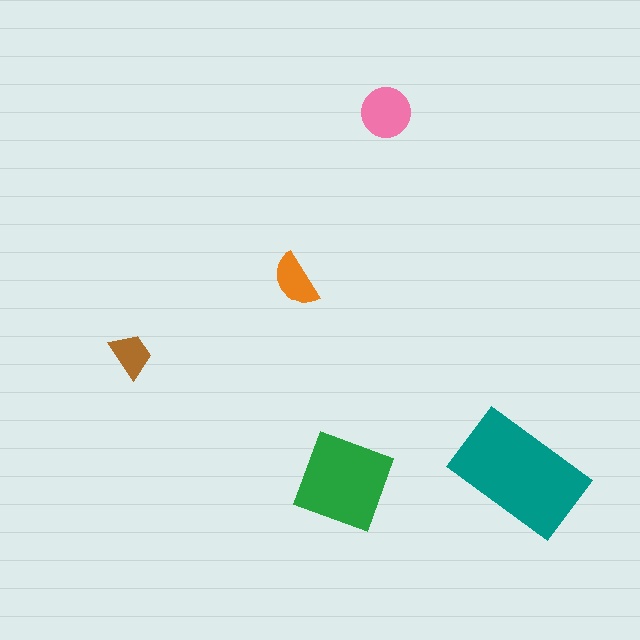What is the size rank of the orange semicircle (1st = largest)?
4th.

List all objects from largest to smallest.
The teal rectangle, the green square, the pink circle, the orange semicircle, the brown trapezoid.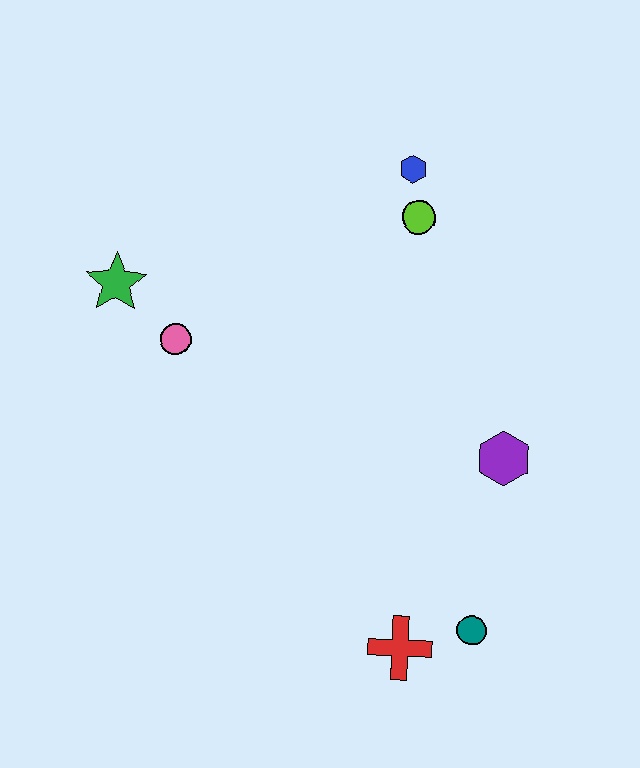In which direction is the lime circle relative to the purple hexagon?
The lime circle is above the purple hexagon.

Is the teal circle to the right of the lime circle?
Yes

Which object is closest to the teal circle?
The red cross is closest to the teal circle.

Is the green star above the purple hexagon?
Yes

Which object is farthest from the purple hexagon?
The green star is farthest from the purple hexagon.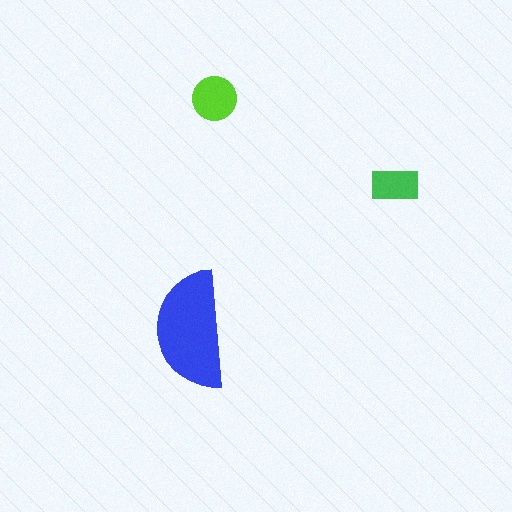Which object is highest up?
The lime circle is topmost.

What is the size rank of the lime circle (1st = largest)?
2nd.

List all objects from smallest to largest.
The green rectangle, the lime circle, the blue semicircle.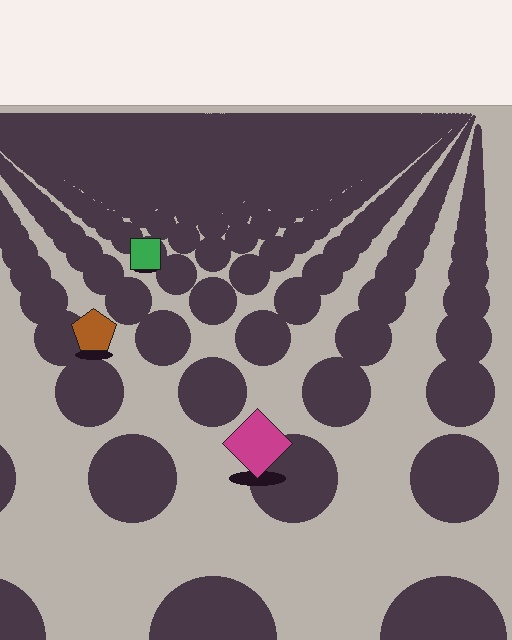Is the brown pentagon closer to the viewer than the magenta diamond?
No. The magenta diamond is closer — you can tell from the texture gradient: the ground texture is coarser near it.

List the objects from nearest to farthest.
From nearest to farthest: the magenta diamond, the brown pentagon, the green square.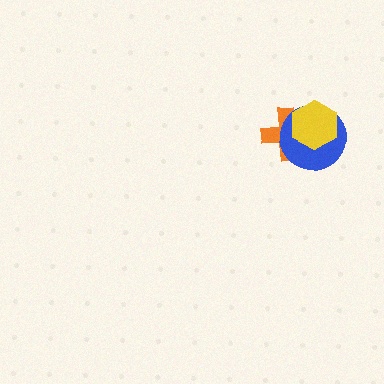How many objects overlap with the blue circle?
2 objects overlap with the blue circle.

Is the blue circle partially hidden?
Yes, it is partially covered by another shape.